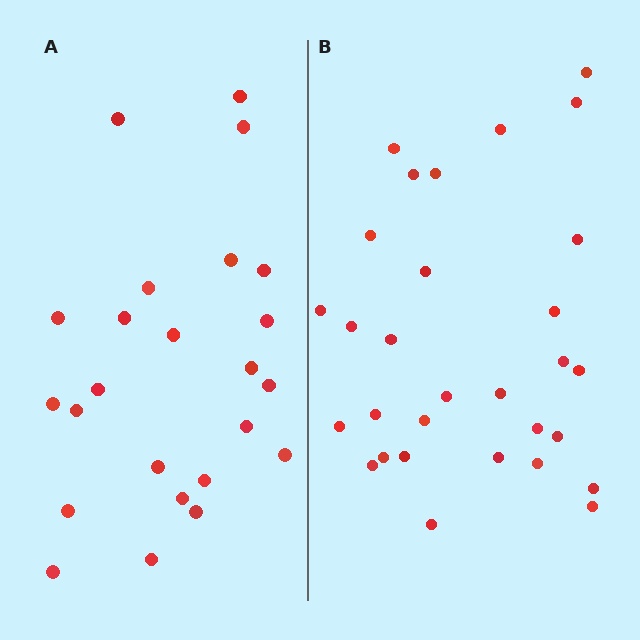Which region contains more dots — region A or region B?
Region B (the right region) has more dots.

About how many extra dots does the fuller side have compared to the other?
Region B has about 6 more dots than region A.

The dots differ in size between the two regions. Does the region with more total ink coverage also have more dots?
No. Region A has more total ink coverage because its dots are larger, but region B actually contains more individual dots. Total area can be misleading — the number of items is what matters here.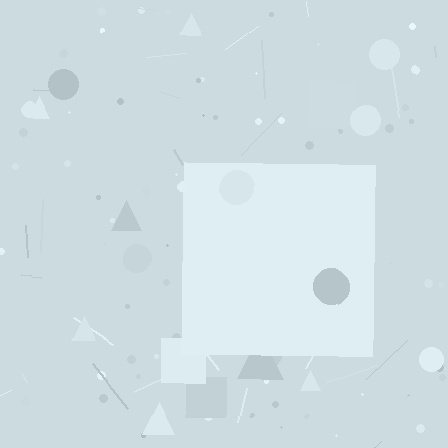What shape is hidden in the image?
A square is hidden in the image.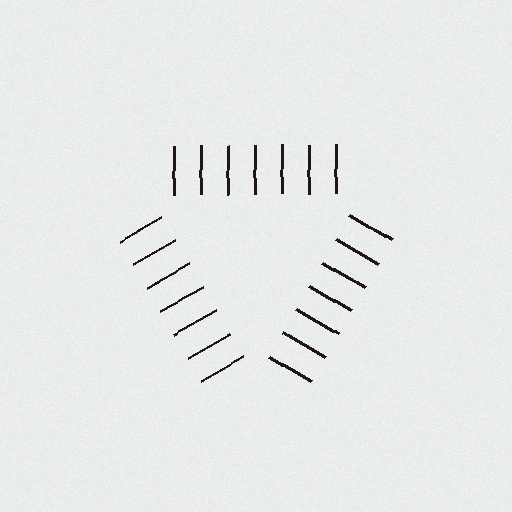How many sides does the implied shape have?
3 sides — the line-ends trace a triangle.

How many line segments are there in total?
21 — 7 along each of the 3 edges.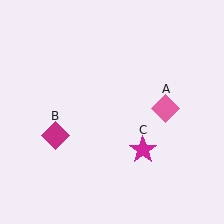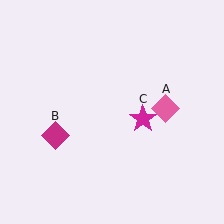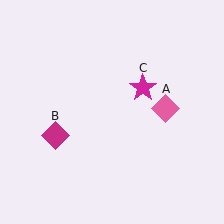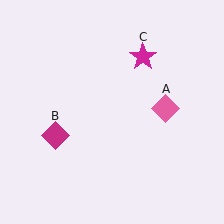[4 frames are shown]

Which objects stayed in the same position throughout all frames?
Pink diamond (object A) and magenta diamond (object B) remained stationary.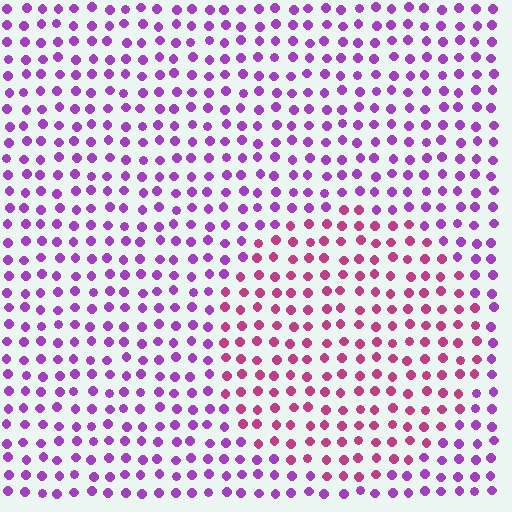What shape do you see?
I see a circle.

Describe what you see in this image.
The image is filled with small purple elements in a uniform arrangement. A circle-shaped region is visible where the elements are tinted to a slightly different hue, forming a subtle color boundary.